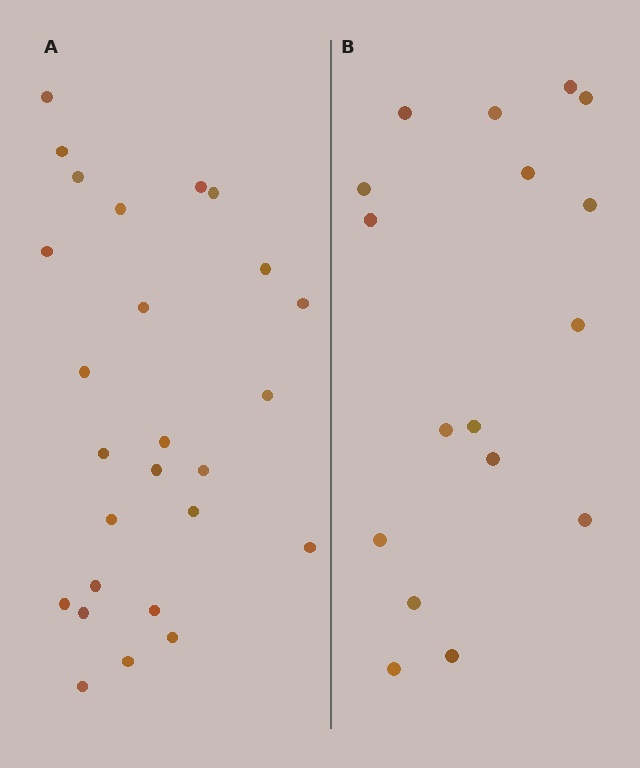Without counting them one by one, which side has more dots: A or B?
Region A (the left region) has more dots.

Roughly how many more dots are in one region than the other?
Region A has roughly 8 or so more dots than region B.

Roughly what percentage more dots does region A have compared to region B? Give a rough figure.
About 55% more.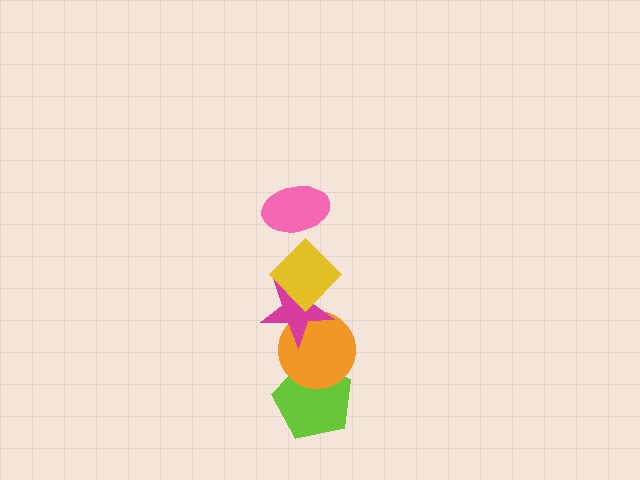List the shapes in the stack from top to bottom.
From top to bottom: the pink ellipse, the yellow diamond, the magenta star, the orange circle, the lime pentagon.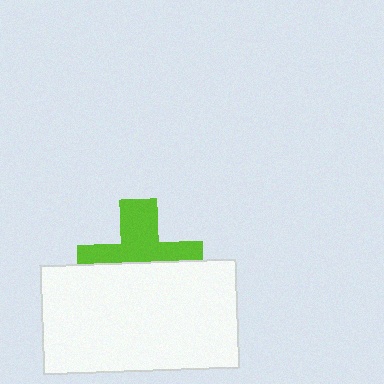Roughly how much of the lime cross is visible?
About half of it is visible (roughly 48%).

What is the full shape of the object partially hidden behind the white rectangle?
The partially hidden object is a lime cross.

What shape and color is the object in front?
The object in front is a white rectangle.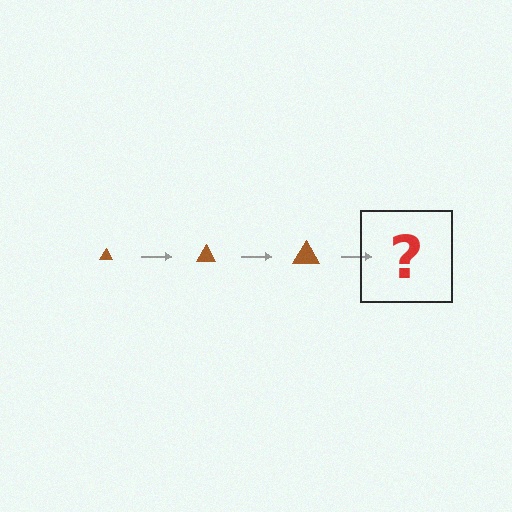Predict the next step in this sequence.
The next step is a brown triangle, larger than the previous one.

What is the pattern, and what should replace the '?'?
The pattern is that the triangle gets progressively larger each step. The '?' should be a brown triangle, larger than the previous one.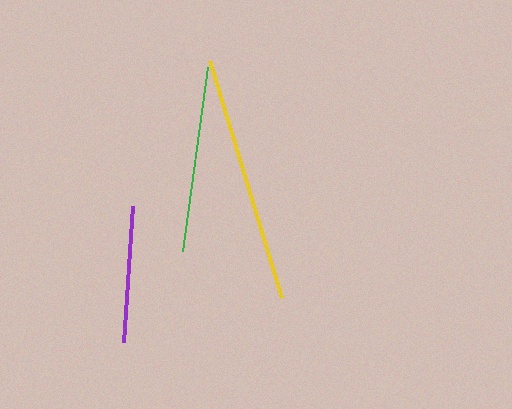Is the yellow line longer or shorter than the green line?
The yellow line is longer than the green line.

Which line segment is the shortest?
The purple line is the shortest at approximately 137 pixels.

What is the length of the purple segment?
The purple segment is approximately 137 pixels long.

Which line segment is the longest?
The yellow line is the longest at approximately 248 pixels.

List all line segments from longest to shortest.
From longest to shortest: yellow, green, purple.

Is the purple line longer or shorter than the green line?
The green line is longer than the purple line.